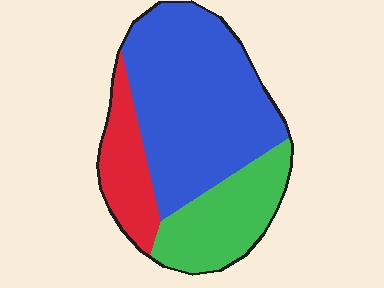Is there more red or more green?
Green.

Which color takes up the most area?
Blue, at roughly 55%.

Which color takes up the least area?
Red, at roughly 15%.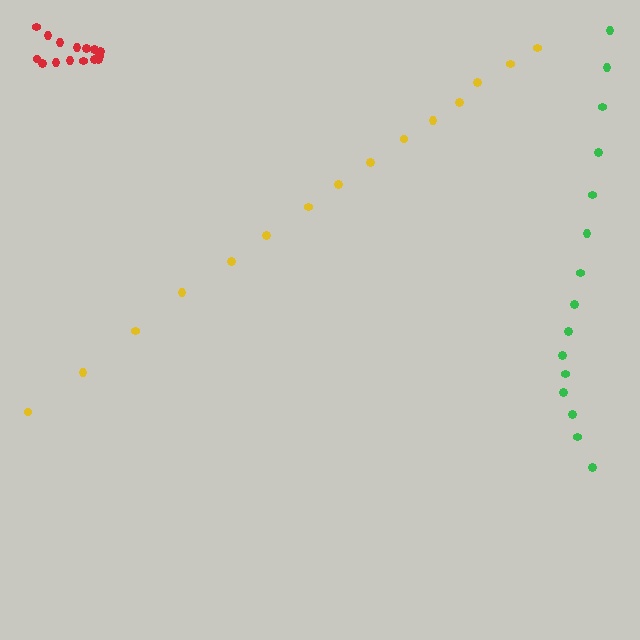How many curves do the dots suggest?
There are 3 distinct paths.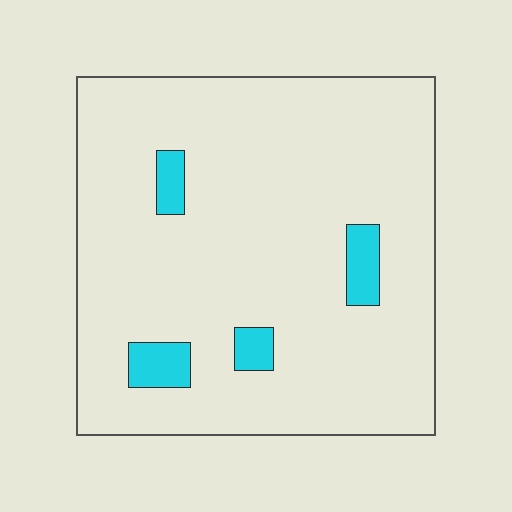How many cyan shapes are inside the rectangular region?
4.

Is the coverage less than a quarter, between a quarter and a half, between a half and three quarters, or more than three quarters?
Less than a quarter.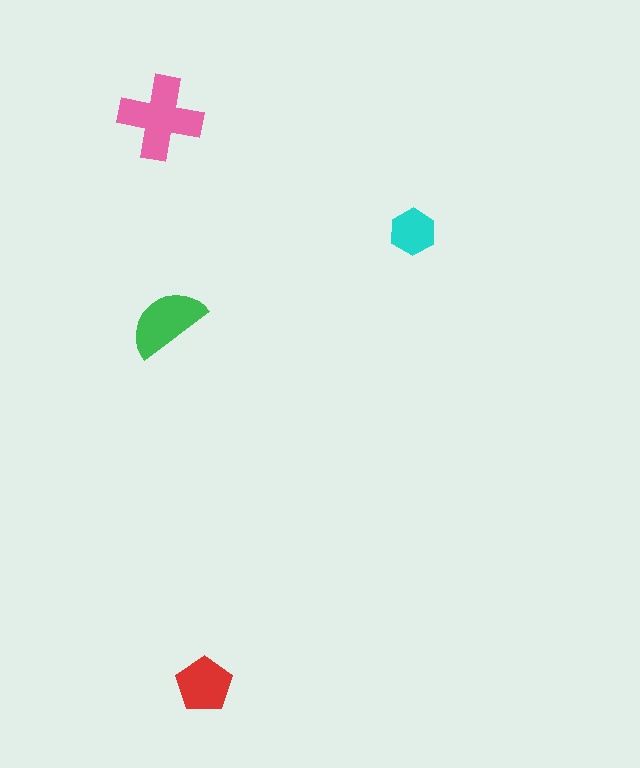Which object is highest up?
The pink cross is topmost.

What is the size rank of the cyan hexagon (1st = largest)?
4th.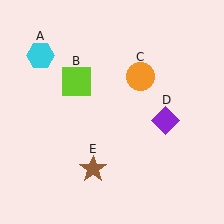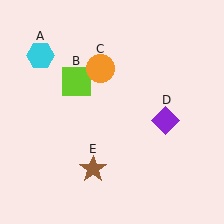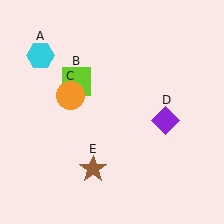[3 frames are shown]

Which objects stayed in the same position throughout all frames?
Cyan hexagon (object A) and lime square (object B) and purple diamond (object D) and brown star (object E) remained stationary.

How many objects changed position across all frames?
1 object changed position: orange circle (object C).